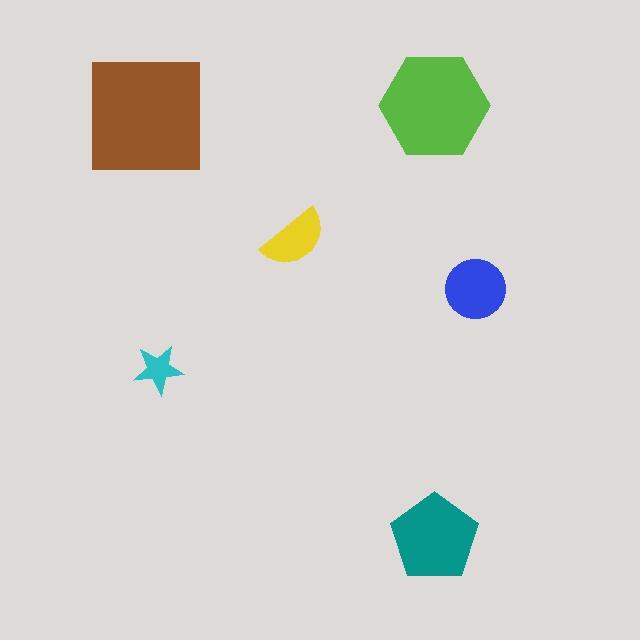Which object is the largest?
The brown square.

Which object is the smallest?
The cyan star.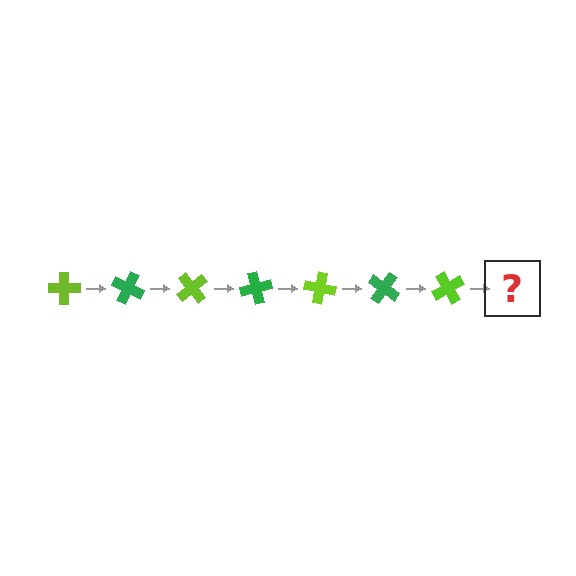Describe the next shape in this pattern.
It should be a green cross, rotated 175 degrees from the start.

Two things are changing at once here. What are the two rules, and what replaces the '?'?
The two rules are that it rotates 25 degrees each step and the color cycles through lime and green. The '?' should be a green cross, rotated 175 degrees from the start.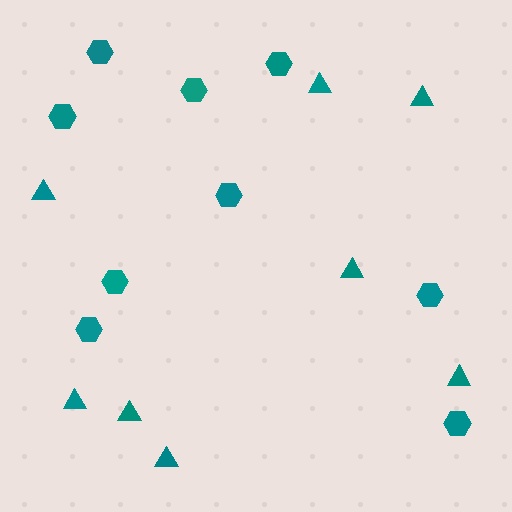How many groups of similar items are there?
There are 2 groups: one group of hexagons (9) and one group of triangles (8).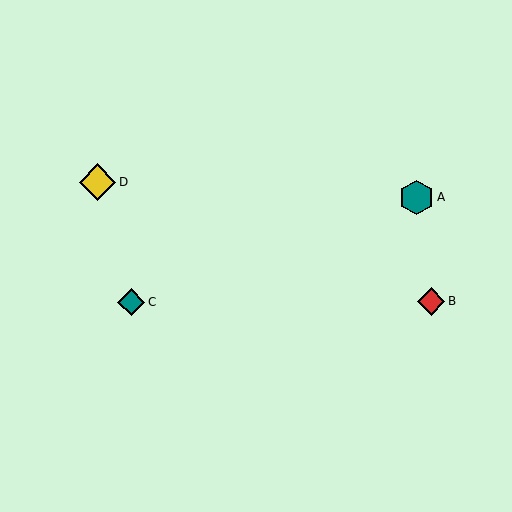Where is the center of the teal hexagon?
The center of the teal hexagon is at (417, 197).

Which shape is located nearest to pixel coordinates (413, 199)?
The teal hexagon (labeled A) at (417, 197) is nearest to that location.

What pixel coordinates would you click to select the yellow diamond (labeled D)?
Click at (98, 182) to select the yellow diamond D.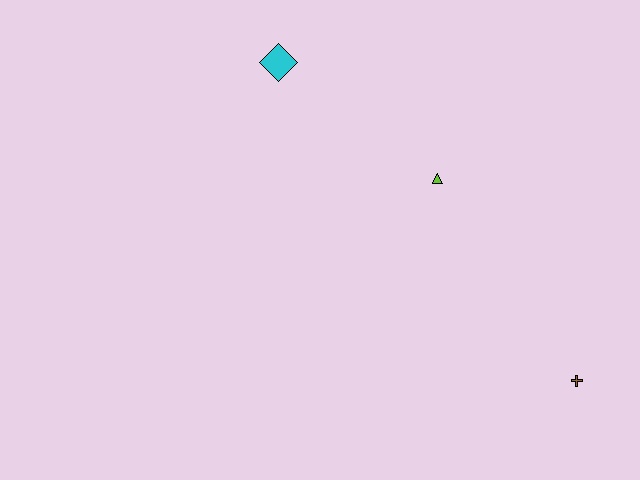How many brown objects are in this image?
There is 1 brown object.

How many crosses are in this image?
There is 1 cross.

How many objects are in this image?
There are 3 objects.